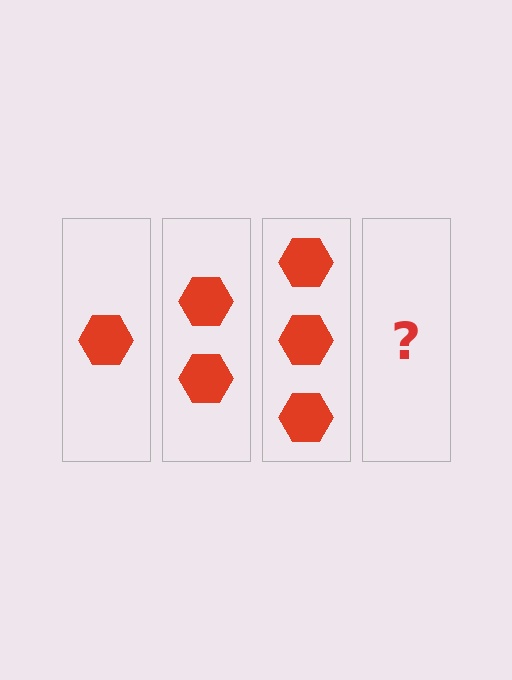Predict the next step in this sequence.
The next step is 4 hexagons.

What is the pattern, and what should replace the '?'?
The pattern is that each step adds one more hexagon. The '?' should be 4 hexagons.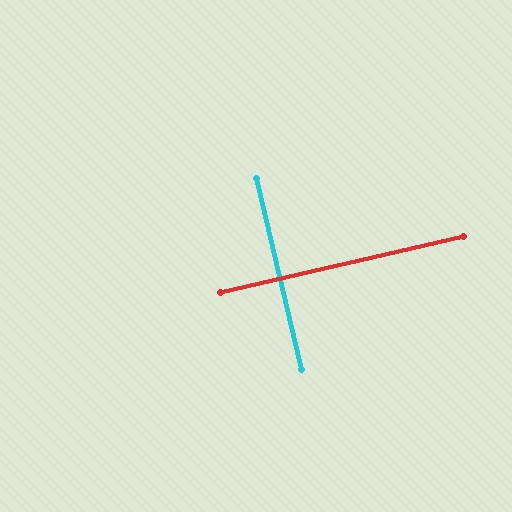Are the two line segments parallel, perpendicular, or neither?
Perpendicular — they meet at approximately 90°.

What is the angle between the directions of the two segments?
Approximately 90 degrees.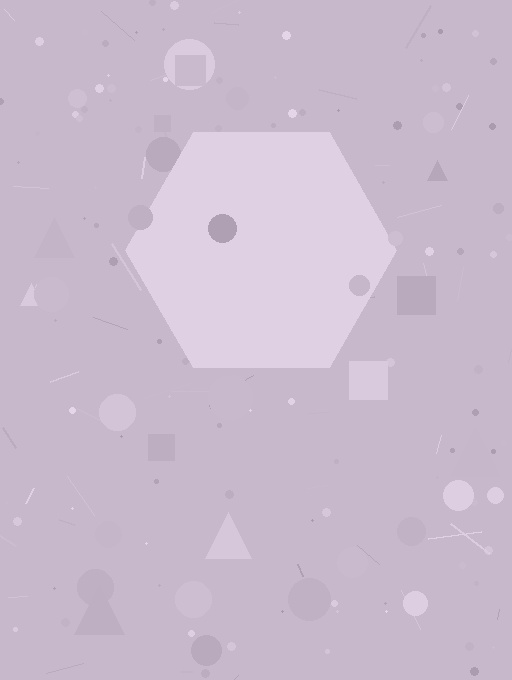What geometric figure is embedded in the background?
A hexagon is embedded in the background.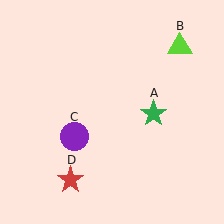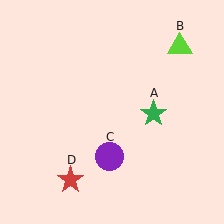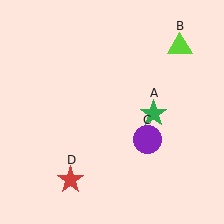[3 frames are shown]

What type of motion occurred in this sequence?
The purple circle (object C) rotated counterclockwise around the center of the scene.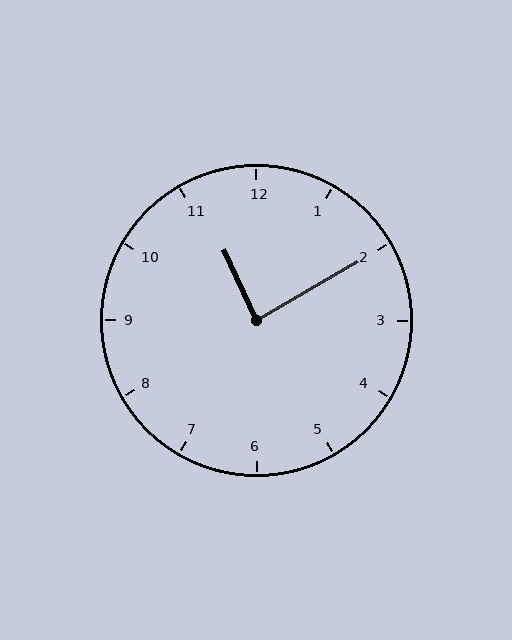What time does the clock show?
11:10.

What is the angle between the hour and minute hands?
Approximately 85 degrees.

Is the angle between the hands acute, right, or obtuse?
It is right.